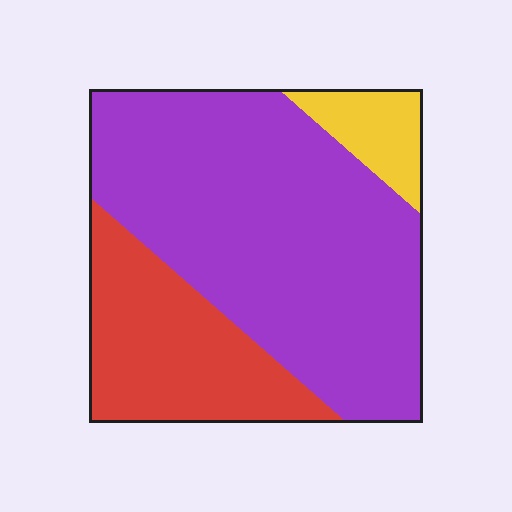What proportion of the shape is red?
Red covers around 25% of the shape.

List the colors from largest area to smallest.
From largest to smallest: purple, red, yellow.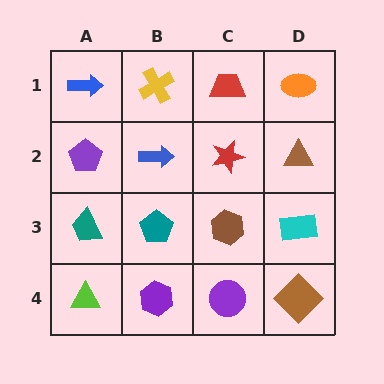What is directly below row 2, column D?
A cyan rectangle.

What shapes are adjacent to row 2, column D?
An orange ellipse (row 1, column D), a cyan rectangle (row 3, column D), a red star (row 2, column C).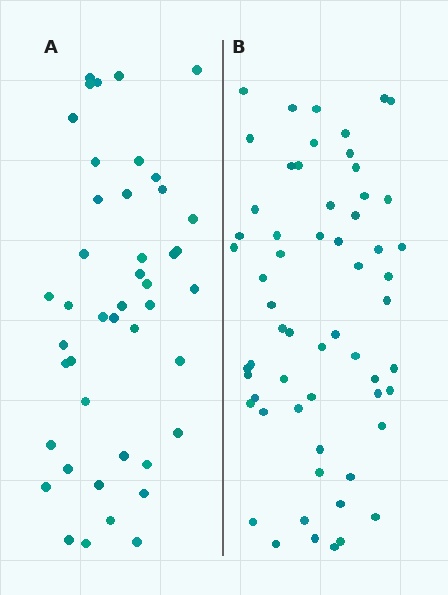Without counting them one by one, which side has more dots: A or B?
Region B (the right region) has more dots.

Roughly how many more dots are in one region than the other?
Region B has approximately 15 more dots than region A.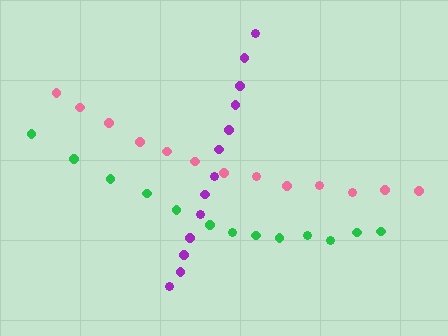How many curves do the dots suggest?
There are 3 distinct paths.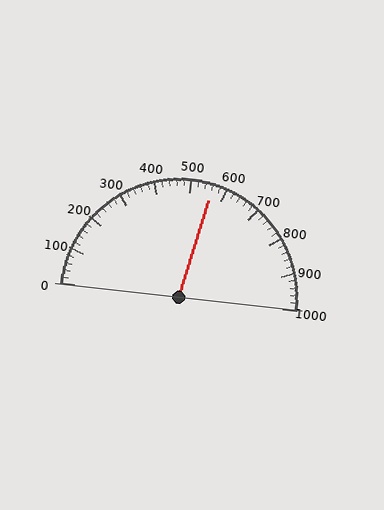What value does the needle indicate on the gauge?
The needle indicates approximately 560.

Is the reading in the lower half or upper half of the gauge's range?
The reading is in the upper half of the range (0 to 1000).